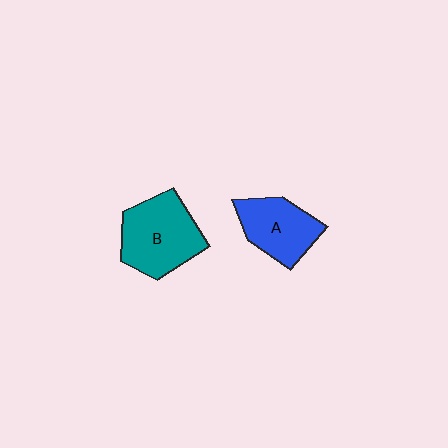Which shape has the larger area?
Shape B (teal).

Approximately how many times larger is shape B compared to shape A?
Approximately 1.3 times.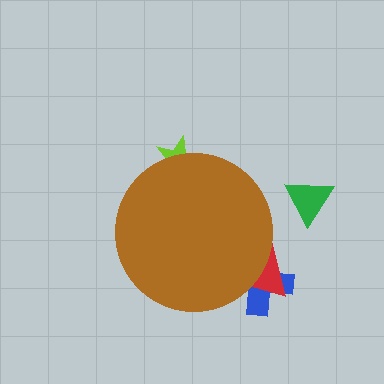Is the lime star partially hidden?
Yes, the lime star is partially hidden behind the brown circle.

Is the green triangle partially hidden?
No, the green triangle is fully visible.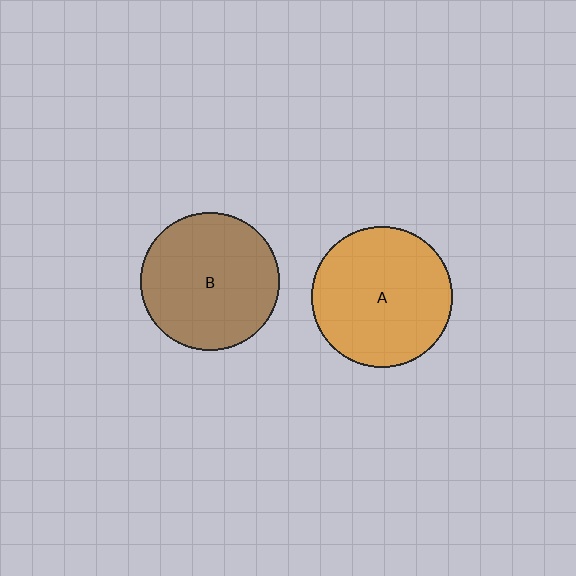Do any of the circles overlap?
No, none of the circles overlap.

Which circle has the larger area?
Circle A (orange).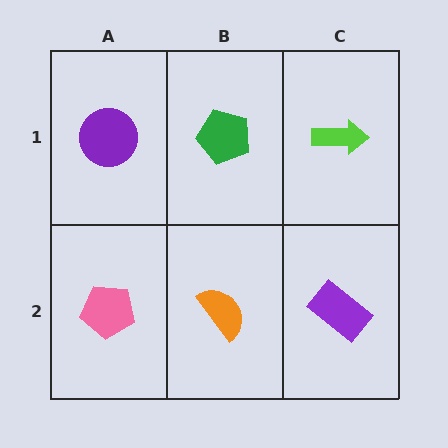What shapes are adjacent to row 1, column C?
A purple rectangle (row 2, column C), a green pentagon (row 1, column B).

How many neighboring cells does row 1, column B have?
3.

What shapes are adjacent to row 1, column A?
A pink pentagon (row 2, column A), a green pentagon (row 1, column B).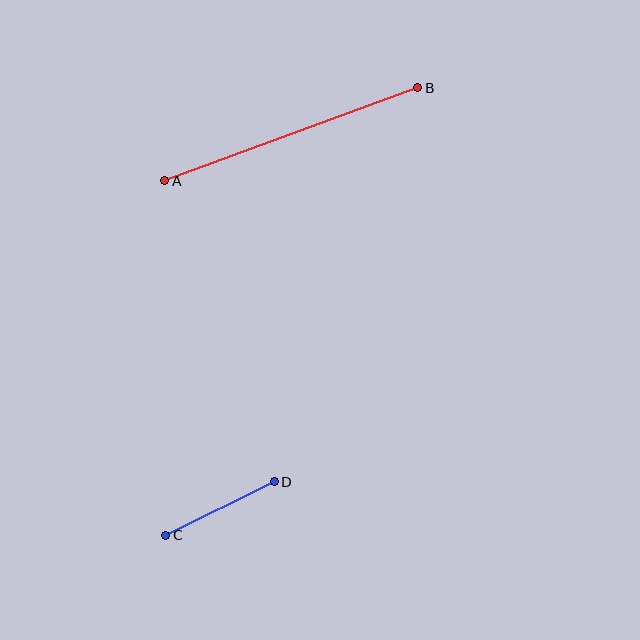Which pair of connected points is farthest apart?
Points A and B are farthest apart.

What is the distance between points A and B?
The distance is approximately 270 pixels.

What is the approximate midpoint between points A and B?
The midpoint is at approximately (291, 134) pixels.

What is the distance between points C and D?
The distance is approximately 121 pixels.